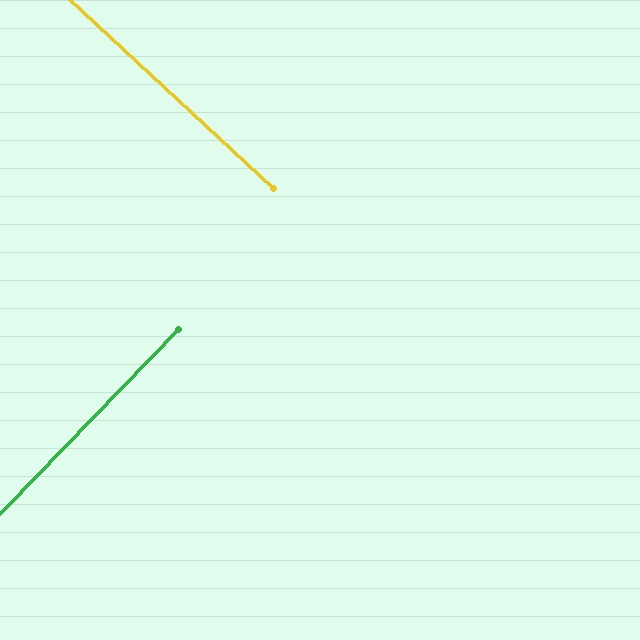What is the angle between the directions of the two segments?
Approximately 89 degrees.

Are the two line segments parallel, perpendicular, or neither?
Perpendicular — they meet at approximately 89°.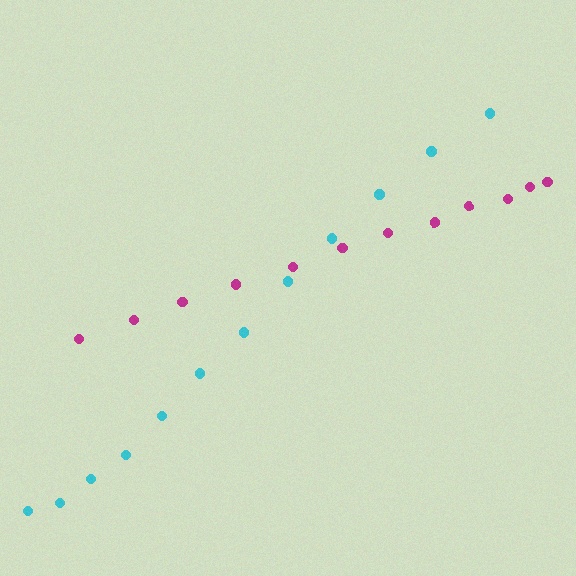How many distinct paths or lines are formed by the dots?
There are 2 distinct paths.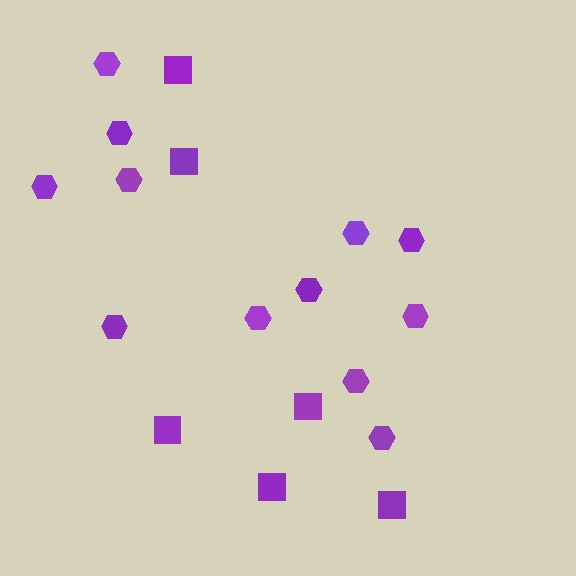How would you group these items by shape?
There are 2 groups: one group of squares (6) and one group of hexagons (12).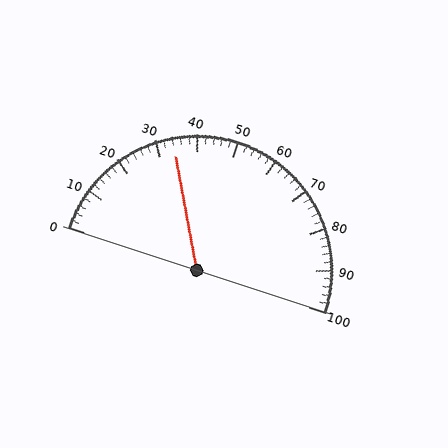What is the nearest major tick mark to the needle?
The nearest major tick mark is 30.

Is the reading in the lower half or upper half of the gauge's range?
The reading is in the lower half of the range (0 to 100).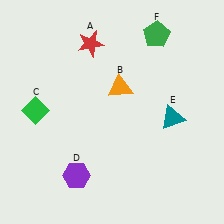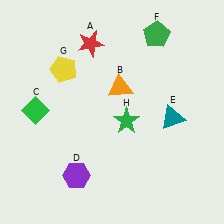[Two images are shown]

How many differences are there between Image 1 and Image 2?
There are 2 differences between the two images.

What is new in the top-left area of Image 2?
A yellow pentagon (G) was added in the top-left area of Image 2.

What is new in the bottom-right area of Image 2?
A green star (H) was added in the bottom-right area of Image 2.